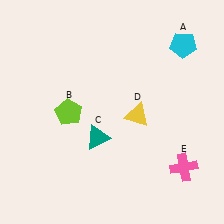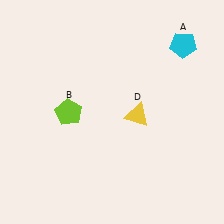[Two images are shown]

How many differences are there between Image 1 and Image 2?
There are 2 differences between the two images.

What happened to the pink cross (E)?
The pink cross (E) was removed in Image 2. It was in the bottom-right area of Image 1.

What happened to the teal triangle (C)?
The teal triangle (C) was removed in Image 2. It was in the bottom-left area of Image 1.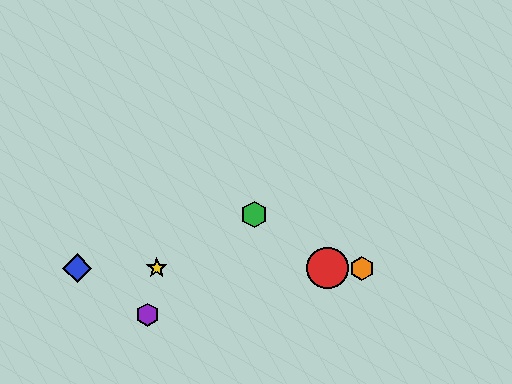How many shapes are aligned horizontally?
4 shapes (the red circle, the blue diamond, the yellow star, the orange hexagon) are aligned horizontally.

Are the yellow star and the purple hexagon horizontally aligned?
No, the yellow star is at y≈268 and the purple hexagon is at y≈315.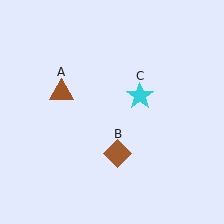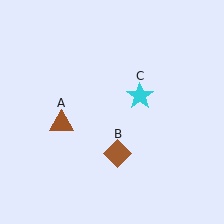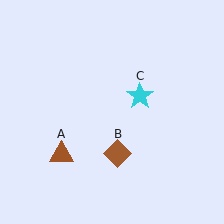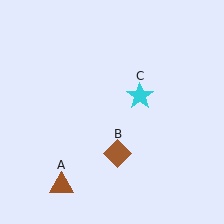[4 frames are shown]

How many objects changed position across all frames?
1 object changed position: brown triangle (object A).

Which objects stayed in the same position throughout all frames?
Brown diamond (object B) and cyan star (object C) remained stationary.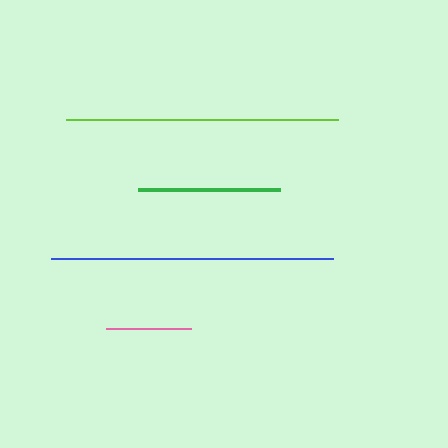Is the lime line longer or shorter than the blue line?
The blue line is longer than the lime line.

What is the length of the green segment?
The green segment is approximately 142 pixels long.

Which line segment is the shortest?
The pink line is the shortest at approximately 86 pixels.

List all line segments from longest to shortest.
From longest to shortest: blue, lime, green, pink.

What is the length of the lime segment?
The lime segment is approximately 273 pixels long.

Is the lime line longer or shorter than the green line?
The lime line is longer than the green line.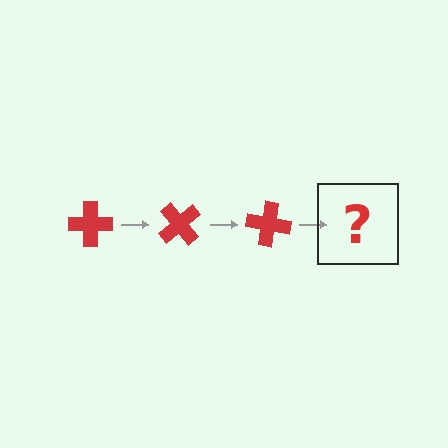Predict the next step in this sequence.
The next step is a red cross rotated 150 degrees.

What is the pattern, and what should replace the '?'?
The pattern is that the cross rotates 50 degrees each step. The '?' should be a red cross rotated 150 degrees.